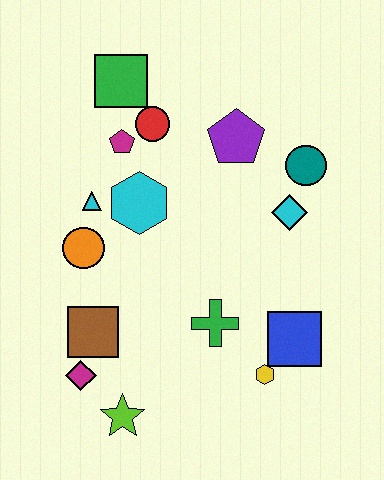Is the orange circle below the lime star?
No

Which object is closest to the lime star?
The magenta diamond is closest to the lime star.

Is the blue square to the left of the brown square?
No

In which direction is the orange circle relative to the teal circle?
The orange circle is to the left of the teal circle.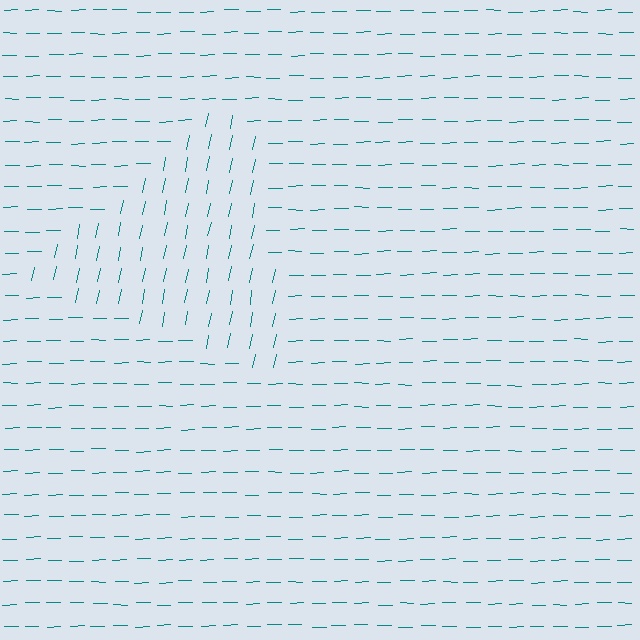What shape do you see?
I see a triangle.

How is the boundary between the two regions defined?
The boundary is defined purely by a change in line orientation (approximately 78 degrees difference). All lines are the same color and thickness.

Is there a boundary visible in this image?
Yes, there is a texture boundary formed by a change in line orientation.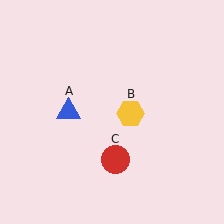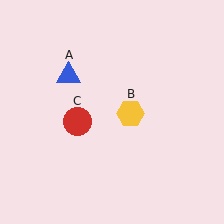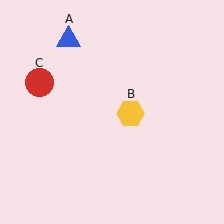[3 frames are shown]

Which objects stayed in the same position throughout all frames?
Yellow hexagon (object B) remained stationary.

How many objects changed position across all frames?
2 objects changed position: blue triangle (object A), red circle (object C).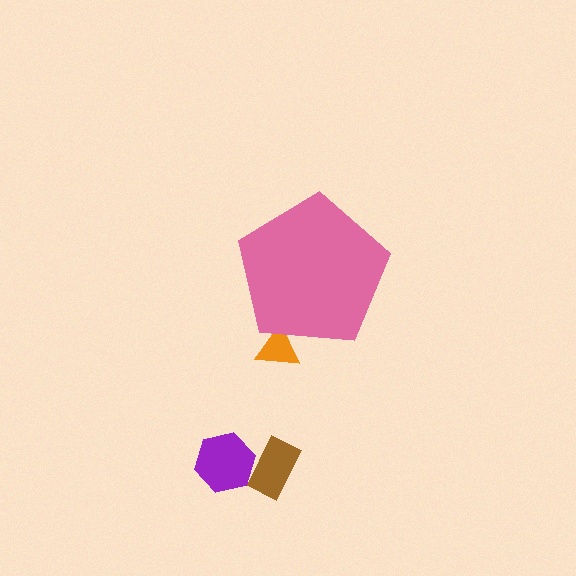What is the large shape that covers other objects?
A pink pentagon.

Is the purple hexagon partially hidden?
No, the purple hexagon is fully visible.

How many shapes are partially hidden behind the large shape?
1 shape is partially hidden.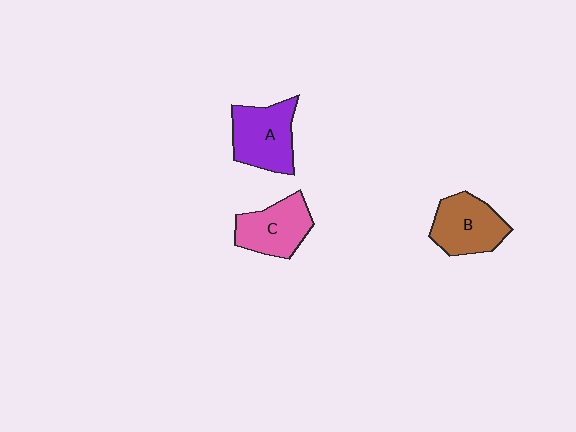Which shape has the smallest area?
Shape C (pink).